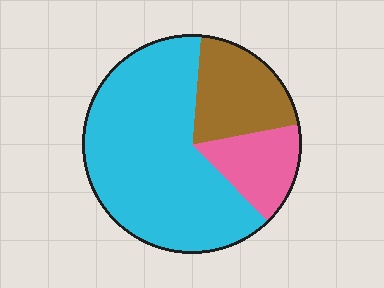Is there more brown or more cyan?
Cyan.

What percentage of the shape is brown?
Brown takes up about one fifth (1/5) of the shape.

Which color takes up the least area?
Pink, at roughly 15%.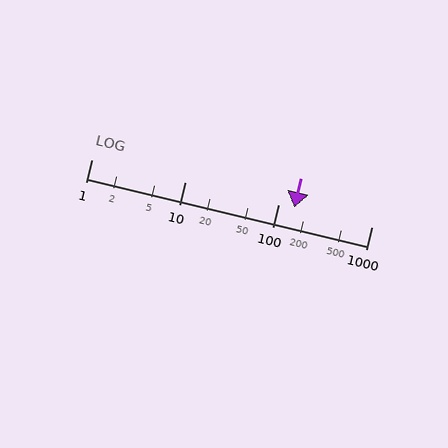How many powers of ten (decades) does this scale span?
The scale spans 3 decades, from 1 to 1000.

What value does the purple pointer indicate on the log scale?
The pointer indicates approximately 150.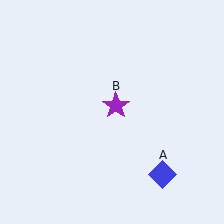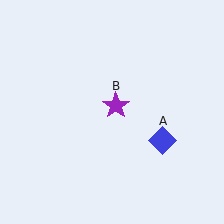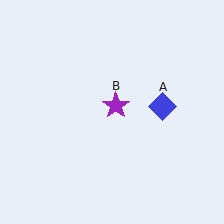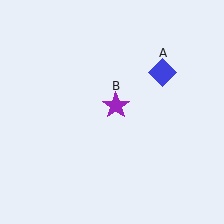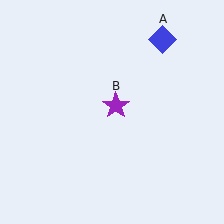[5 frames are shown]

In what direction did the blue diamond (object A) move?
The blue diamond (object A) moved up.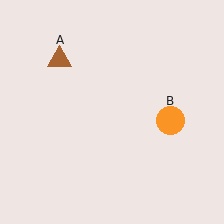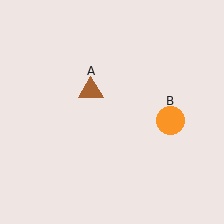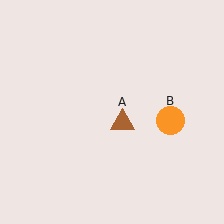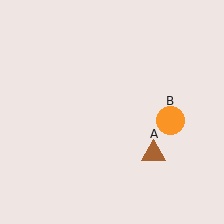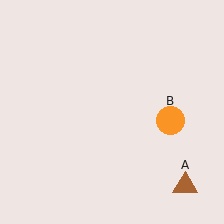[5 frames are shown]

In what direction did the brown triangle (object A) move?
The brown triangle (object A) moved down and to the right.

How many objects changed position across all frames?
1 object changed position: brown triangle (object A).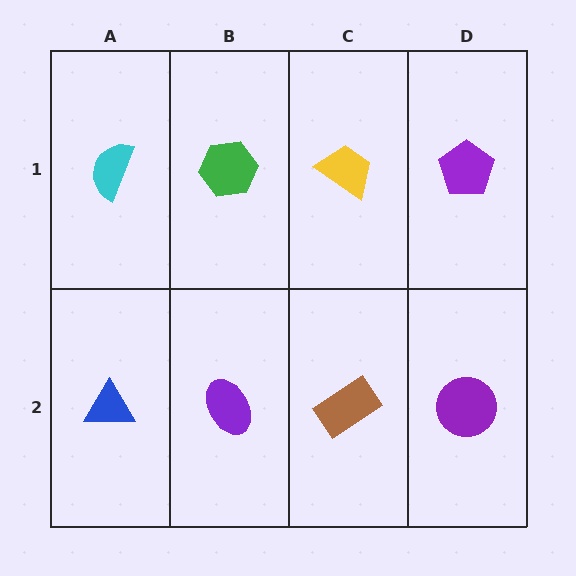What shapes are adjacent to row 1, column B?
A purple ellipse (row 2, column B), a cyan semicircle (row 1, column A), a yellow trapezoid (row 1, column C).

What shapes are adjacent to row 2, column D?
A purple pentagon (row 1, column D), a brown rectangle (row 2, column C).